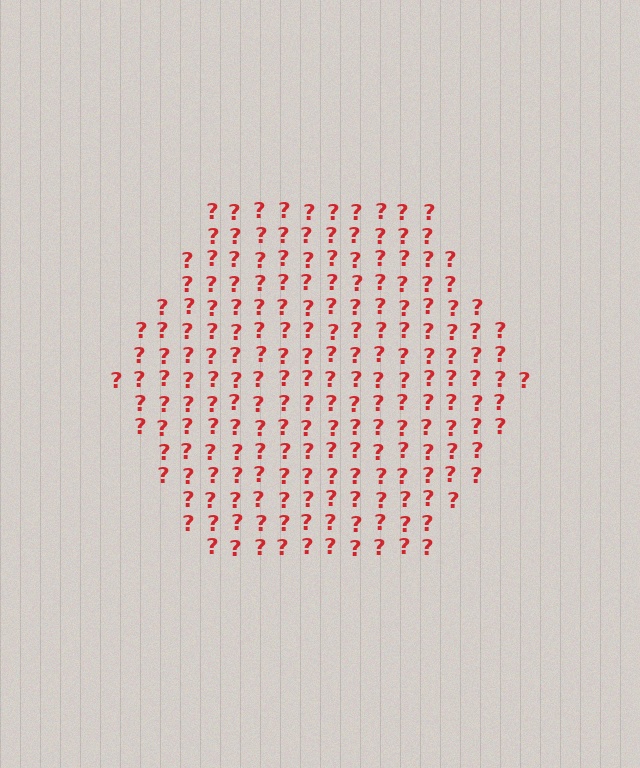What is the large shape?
The large shape is a hexagon.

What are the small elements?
The small elements are question marks.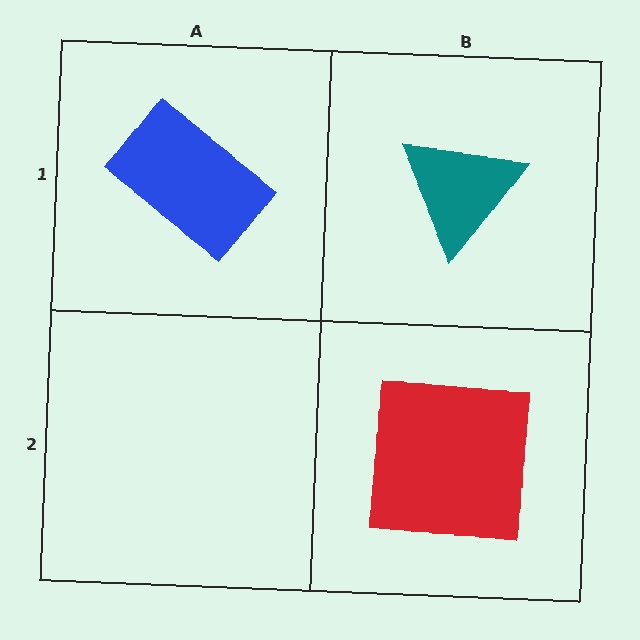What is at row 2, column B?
A red square.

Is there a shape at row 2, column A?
No, that cell is empty.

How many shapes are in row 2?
1 shape.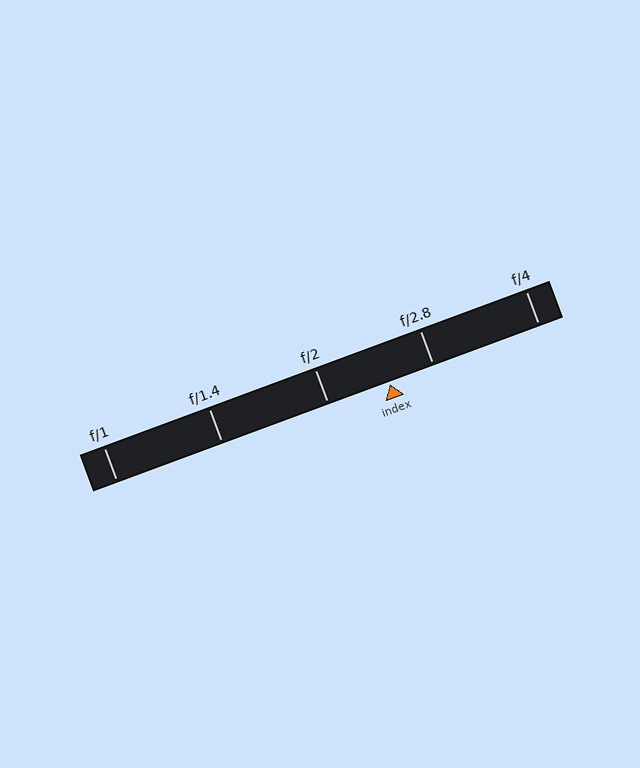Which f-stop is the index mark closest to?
The index mark is closest to f/2.8.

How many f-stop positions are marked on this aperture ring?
There are 5 f-stop positions marked.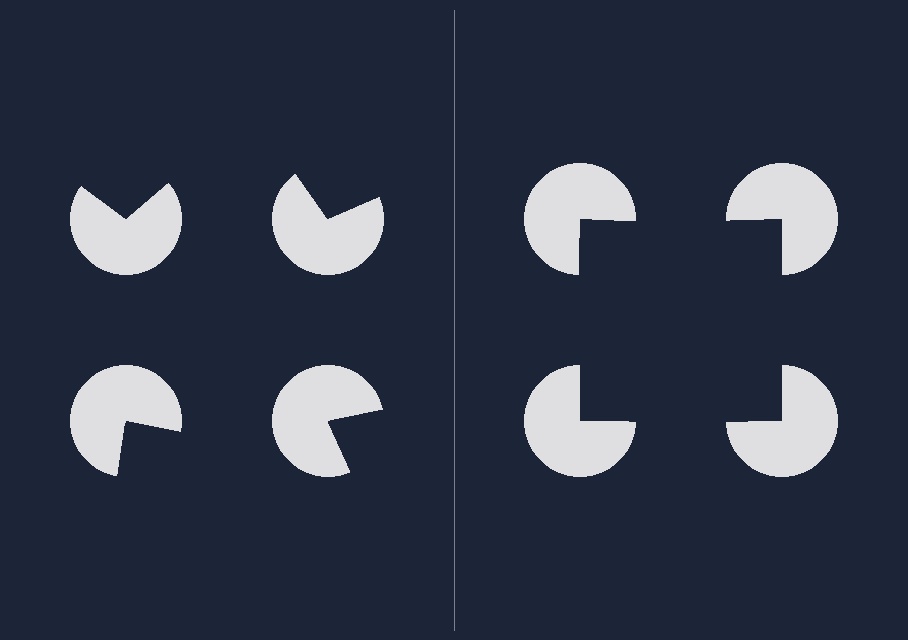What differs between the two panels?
The pac-man discs are positioned identically on both sides; only the wedge orientations differ. On the right they align to a square; on the left they are misaligned.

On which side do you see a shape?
An illusory square appears on the right side. On the left side the wedge cuts are rotated, so no coherent shape forms.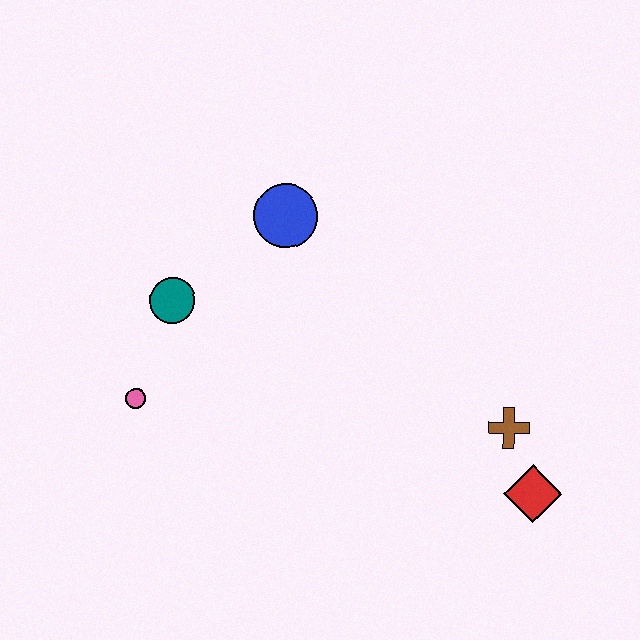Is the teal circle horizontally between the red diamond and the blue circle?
No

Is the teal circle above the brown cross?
Yes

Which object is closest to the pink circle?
The teal circle is closest to the pink circle.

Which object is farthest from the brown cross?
The pink circle is farthest from the brown cross.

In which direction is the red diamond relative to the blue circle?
The red diamond is below the blue circle.